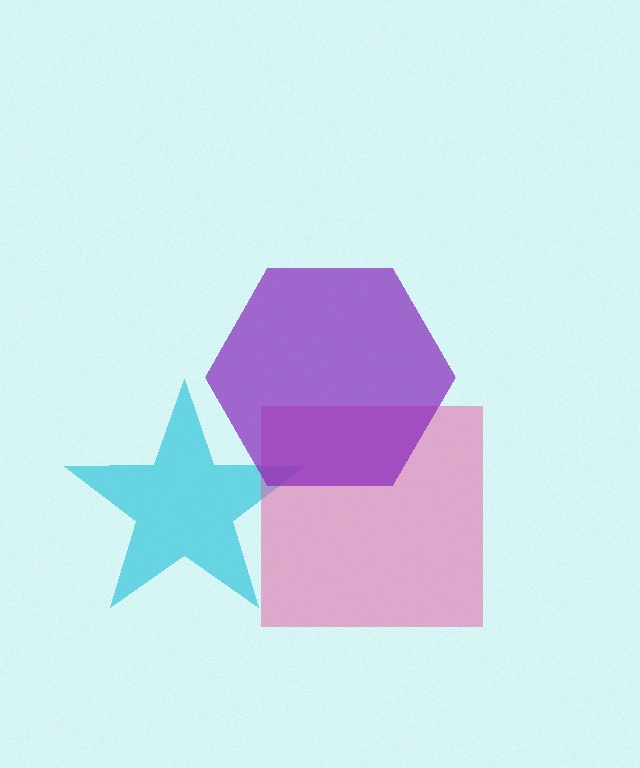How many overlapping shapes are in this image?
There are 3 overlapping shapes in the image.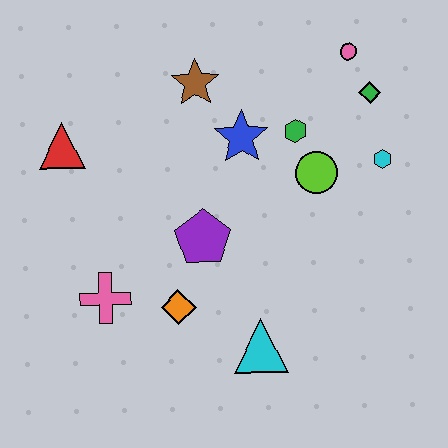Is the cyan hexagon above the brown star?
No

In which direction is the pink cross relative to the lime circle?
The pink cross is to the left of the lime circle.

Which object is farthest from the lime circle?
The red triangle is farthest from the lime circle.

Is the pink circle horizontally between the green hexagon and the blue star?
No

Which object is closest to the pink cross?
The orange diamond is closest to the pink cross.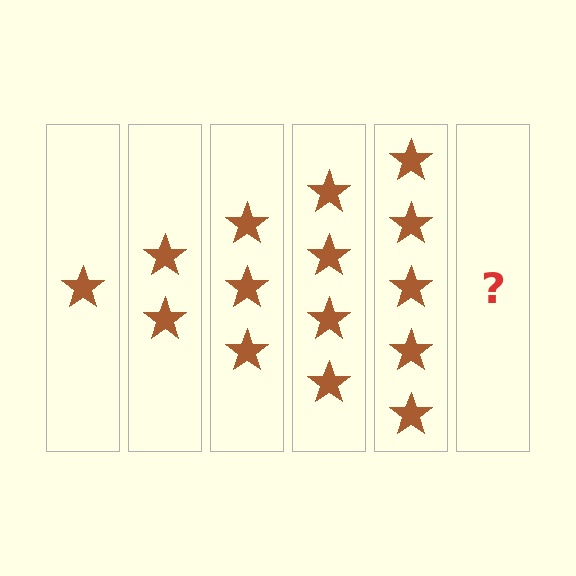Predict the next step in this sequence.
The next step is 6 stars.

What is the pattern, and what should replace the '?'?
The pattern is that each step adds one more star. The '?' should be 6 stars.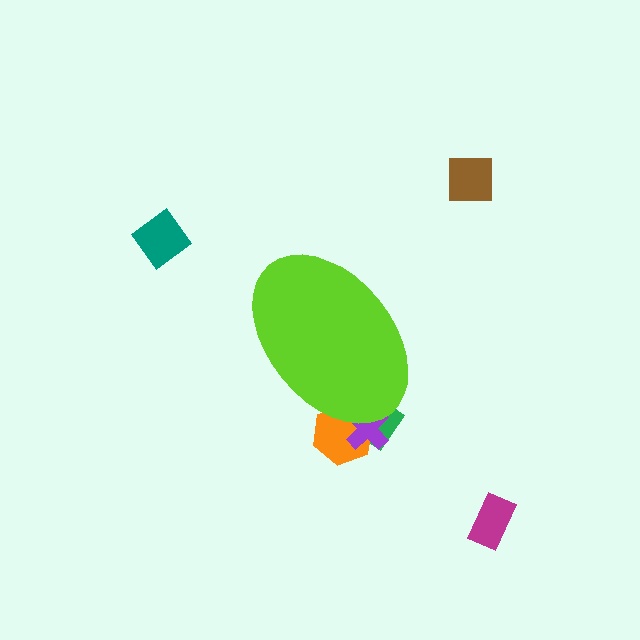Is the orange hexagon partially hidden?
Yes, the orange hexagon is partially hidden behind the lime ellipse.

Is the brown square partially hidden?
No, the brown square is fully visible.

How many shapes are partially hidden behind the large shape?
3 shapes are partially hidden.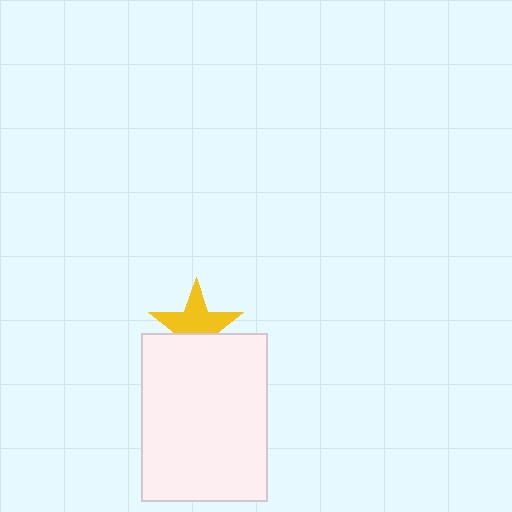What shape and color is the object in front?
The object in front is a white rectangle.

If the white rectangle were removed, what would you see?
You would see the complete yellow star.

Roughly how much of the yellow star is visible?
About half of it is visible (roughly 63%).